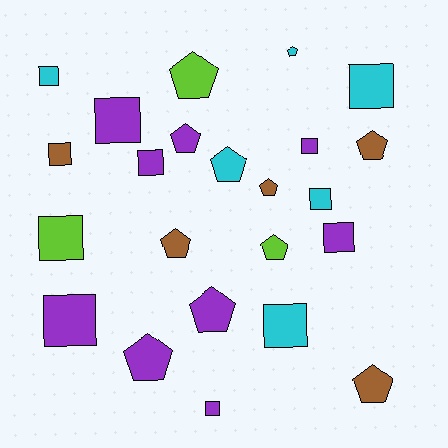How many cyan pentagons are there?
There are 2 cyan pentagons.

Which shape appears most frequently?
Square, with 12 objects.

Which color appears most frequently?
Purple, with 9 objects.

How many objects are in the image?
There are 23 objects.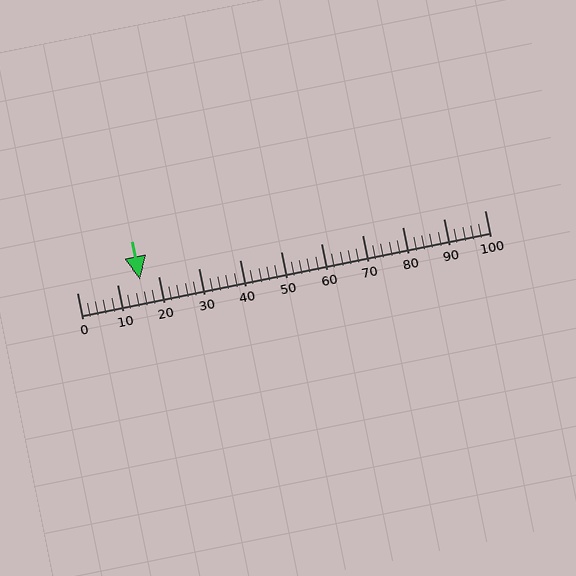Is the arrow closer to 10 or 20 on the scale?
The arrow is closer to 20.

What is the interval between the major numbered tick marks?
The major tick marks are spaced 10 units apart.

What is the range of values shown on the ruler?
The ruler shows values from 0 to 100.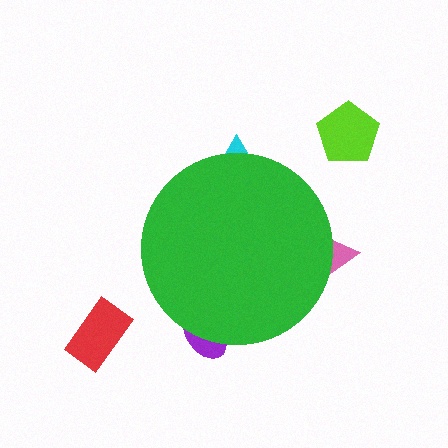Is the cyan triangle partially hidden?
Yes, the cyan triangle is partially hidden behind the green circle.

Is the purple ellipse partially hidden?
Yes, the purple ellipse is partially hidden behind the green circle.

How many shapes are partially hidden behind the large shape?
3 shapes are partially hidden.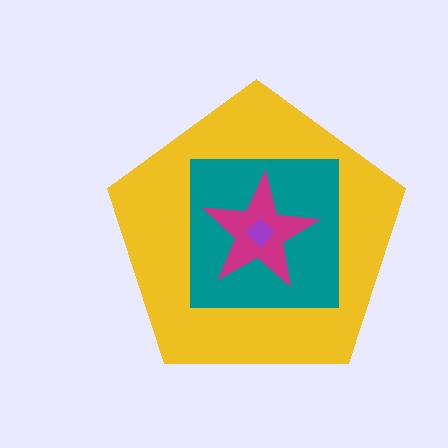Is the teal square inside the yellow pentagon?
Yes.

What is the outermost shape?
The yellow pentagon.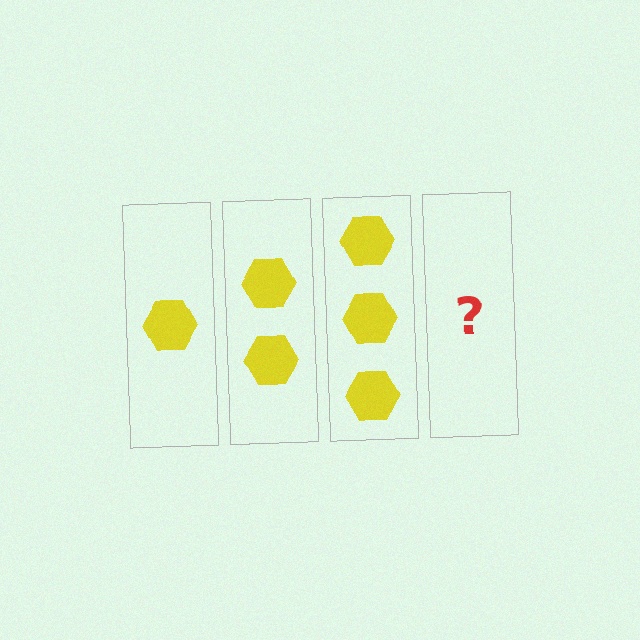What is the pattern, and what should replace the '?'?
The pattern is that each step adds one more hexagon. The '?' should be 4 hexagons.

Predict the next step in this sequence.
The next step is 4 hexagons.